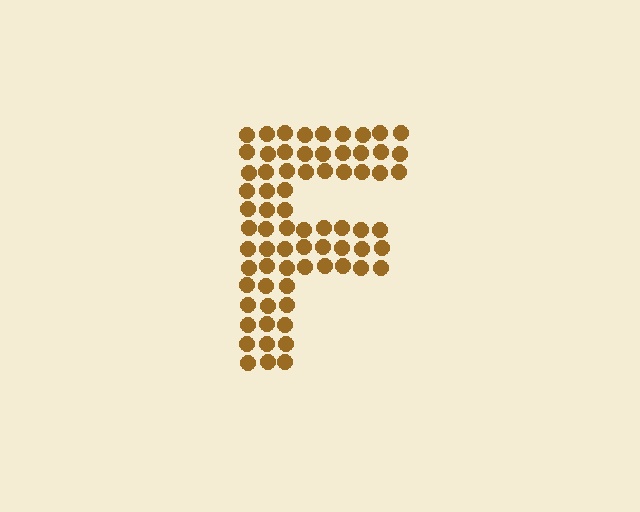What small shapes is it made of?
It is made of small circles.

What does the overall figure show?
The overall figure shows the letter F.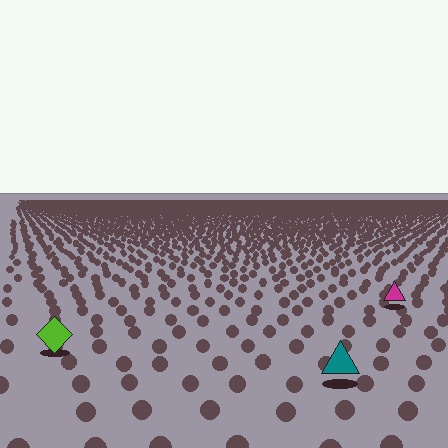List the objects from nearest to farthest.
From nearest to farthest: the teal triangle, the lime diamond, the magenta triangle.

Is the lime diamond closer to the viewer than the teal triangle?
No. The teal triangle is closer — you can tell from the texture gradient: the ground texture is coarser near it.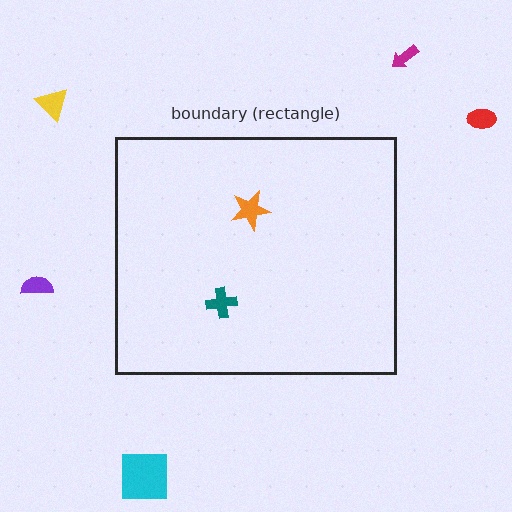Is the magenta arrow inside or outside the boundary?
Outside.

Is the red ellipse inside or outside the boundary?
Outside.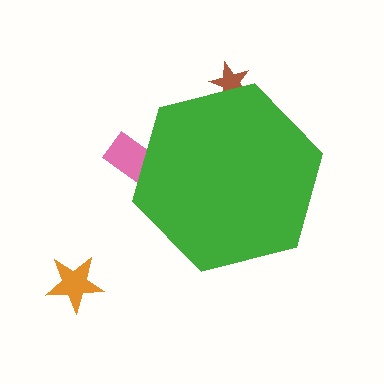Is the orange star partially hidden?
No, the orange star is fully visible.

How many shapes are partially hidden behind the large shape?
2 shapes are partially hidden.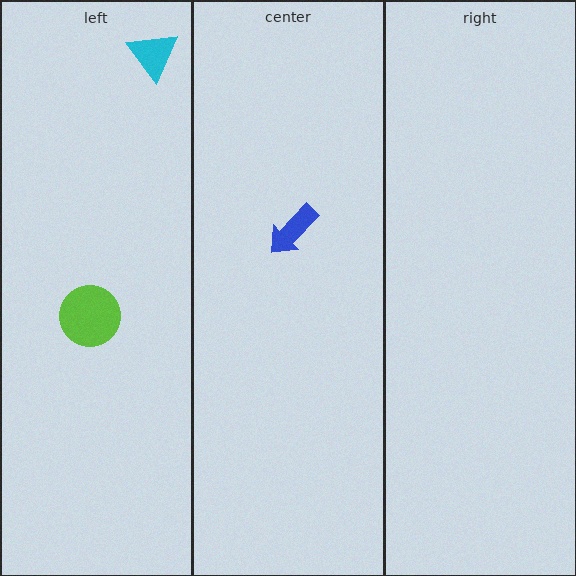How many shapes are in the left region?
2.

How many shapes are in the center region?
1.